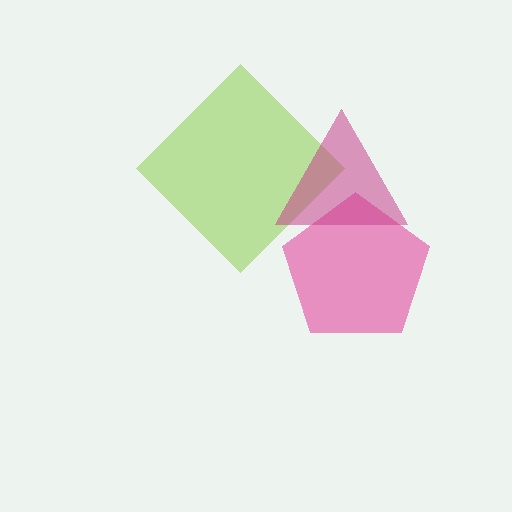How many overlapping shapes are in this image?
There are 3 overlapping shapes in the image.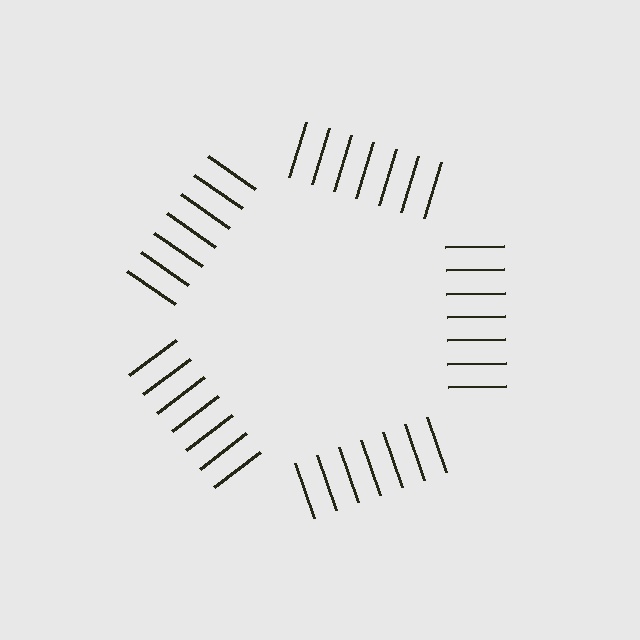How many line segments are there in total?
35 — 7 along each of the 5 edges.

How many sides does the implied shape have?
5 sides — the line-ends trace a pentagon.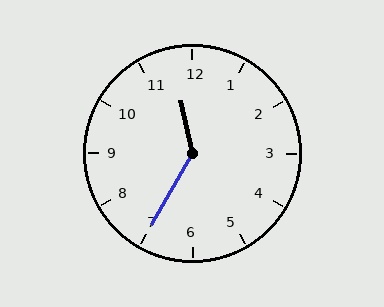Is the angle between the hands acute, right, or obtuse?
It is obtuse.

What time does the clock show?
11:35.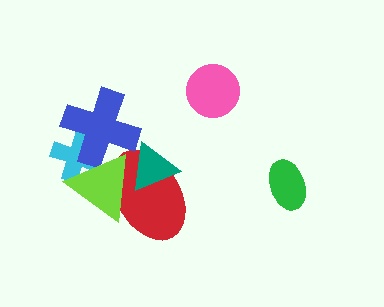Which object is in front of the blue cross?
The lime triangle is in front of the blue cross.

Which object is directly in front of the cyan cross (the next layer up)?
The blue cross is directly in front of the cyan cross.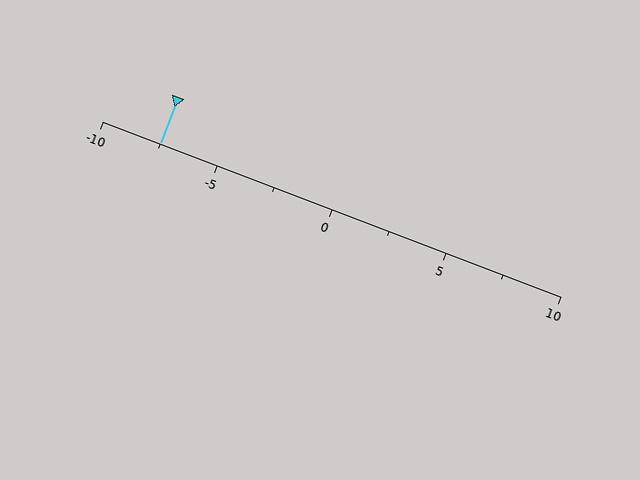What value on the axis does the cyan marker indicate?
The marker indicates approximately -7.5.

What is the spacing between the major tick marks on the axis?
The major ticks are spaced 5 apart.